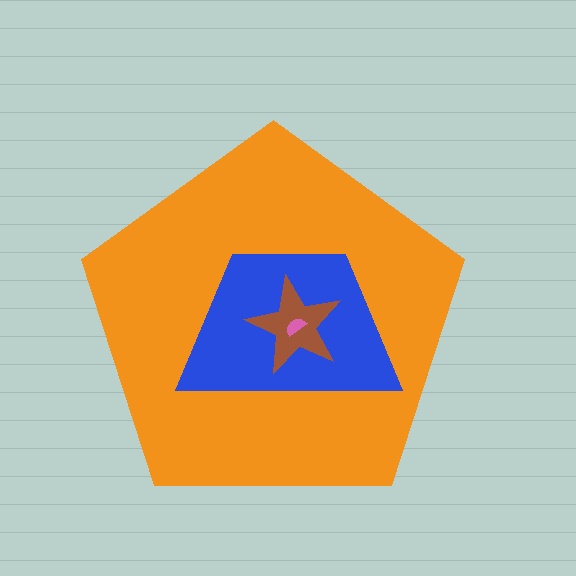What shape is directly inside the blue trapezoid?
The brown star.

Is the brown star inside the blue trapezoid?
Yes.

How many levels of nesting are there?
4.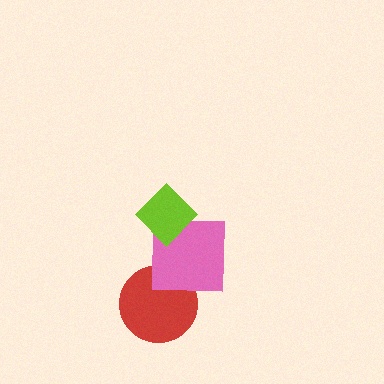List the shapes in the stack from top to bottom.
From top to bottom: the lime diamond, the pink square, the red circle.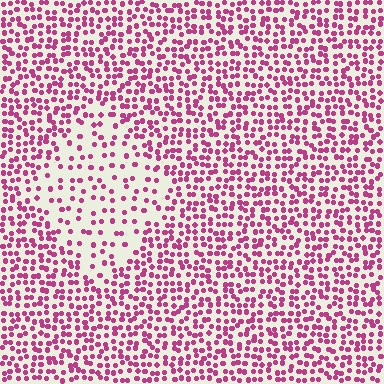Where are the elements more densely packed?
The elements are more densely packed outside the diamond boundary.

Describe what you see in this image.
The image contains small magenta elements arranged at two different densities. A diamond-shaped region is visible where the elements are less densely packed than the surrounding area.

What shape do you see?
I see a diamond.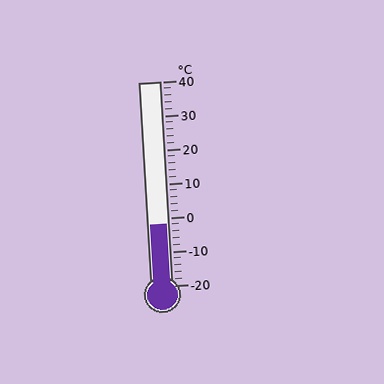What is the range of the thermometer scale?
The thermometer scale ranges from -20°C to 40°C.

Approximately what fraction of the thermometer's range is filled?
The thermometer is filled to approximately 30% of its range.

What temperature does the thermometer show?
The thermometer shows approximately -2°C.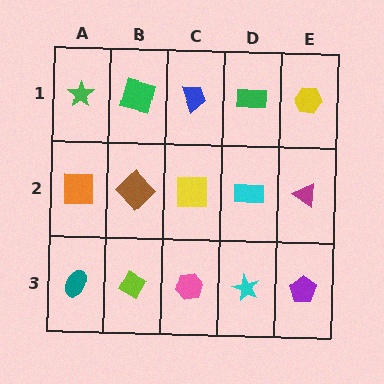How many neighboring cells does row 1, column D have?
3.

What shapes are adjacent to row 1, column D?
A cyan rectangle (row 2, column D), a blue trapezoid (row 1, column C), a yellow hexagon (row 1, column E).